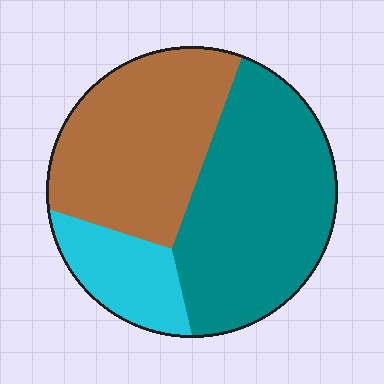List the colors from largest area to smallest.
From largest to smallest: teal, brown, cyan.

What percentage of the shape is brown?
Brown covers 38% of the shape.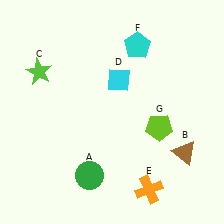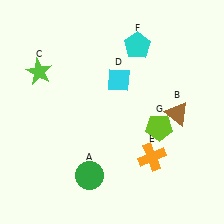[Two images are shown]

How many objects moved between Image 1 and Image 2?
2 objects moved between the two images.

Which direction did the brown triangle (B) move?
The brown triangle (B) moved up.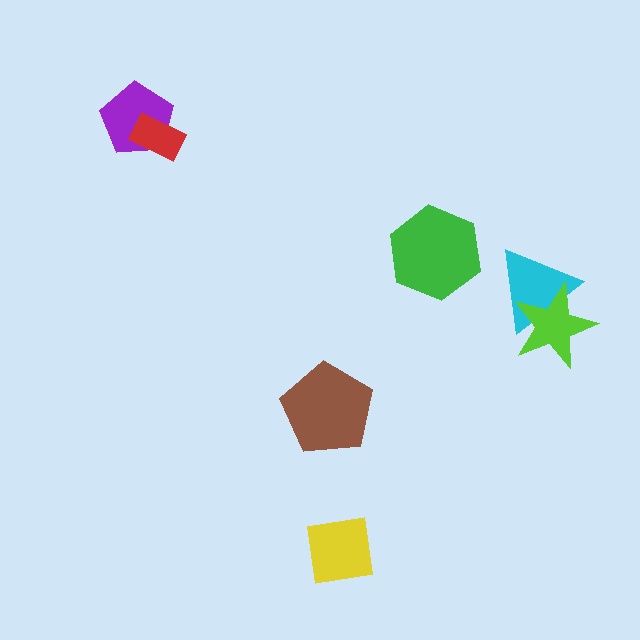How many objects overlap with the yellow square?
0 objects overlap with the yellow square.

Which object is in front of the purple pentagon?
The red rectangle is in front of the purple pentagon.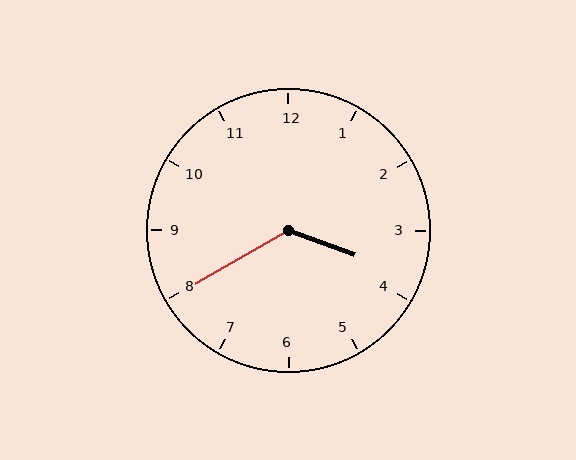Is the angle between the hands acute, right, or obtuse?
It is obtuse.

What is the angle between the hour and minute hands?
Approximately 130 degrees.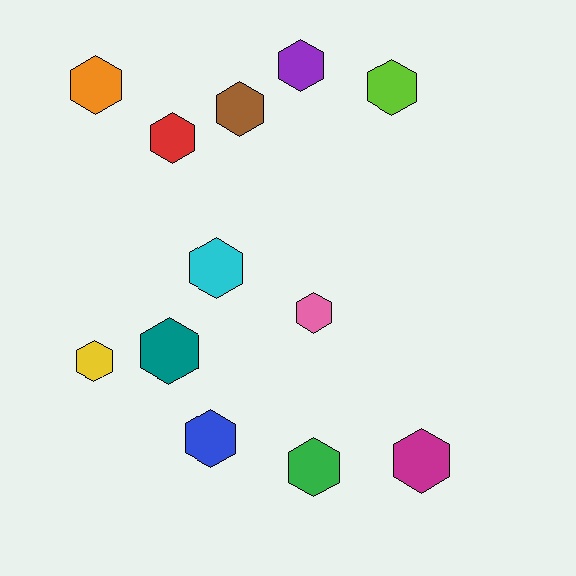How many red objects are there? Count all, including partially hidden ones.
There is 1 red object.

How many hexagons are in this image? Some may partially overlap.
There are 12 hexagons.